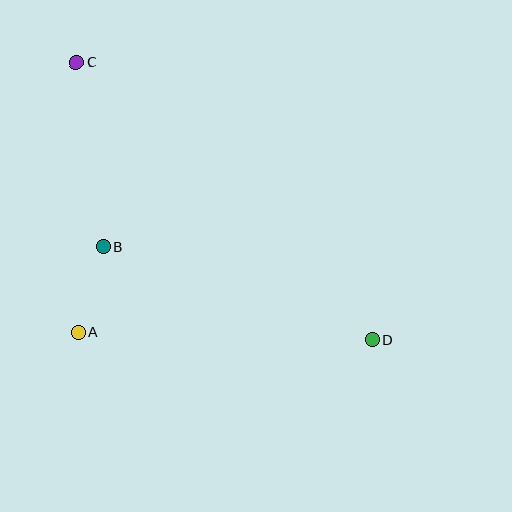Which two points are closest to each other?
Points A and B are closest to each other.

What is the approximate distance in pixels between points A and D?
The distance between A and D is approximately 294 pixels.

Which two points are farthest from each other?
Points C and D are farthest from each other.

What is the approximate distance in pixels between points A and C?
The distance between A and C is approximately 270 pixels.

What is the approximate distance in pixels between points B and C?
The distance between B and C is approximately 187 pixels.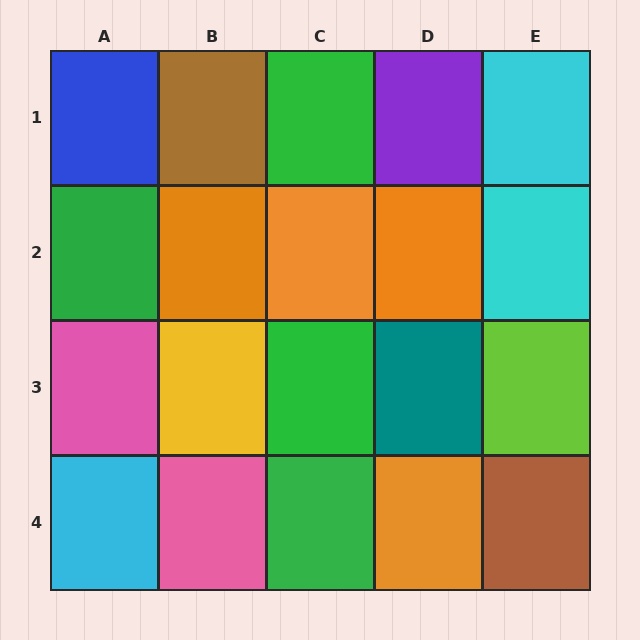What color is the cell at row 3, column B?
Yellow.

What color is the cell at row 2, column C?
Orange.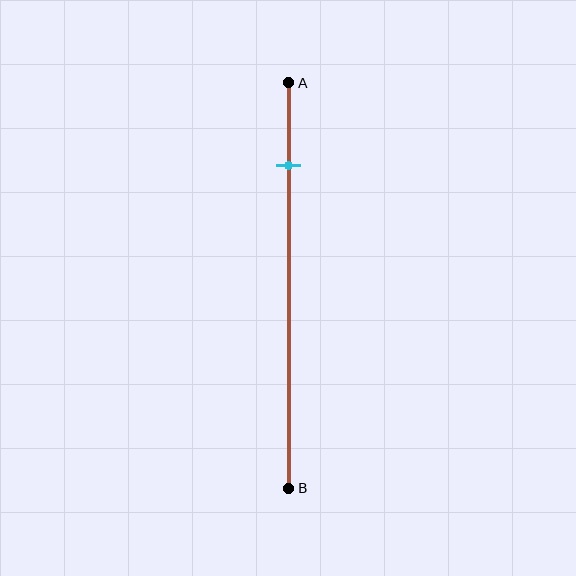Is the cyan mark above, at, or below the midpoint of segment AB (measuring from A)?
The cyan mark is above the midpoint of segment AB.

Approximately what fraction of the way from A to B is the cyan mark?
The cyan mark is approximately 20% of the way from A to B.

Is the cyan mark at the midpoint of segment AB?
No, the mark is at about 20% from A, not at the 50% midpoint.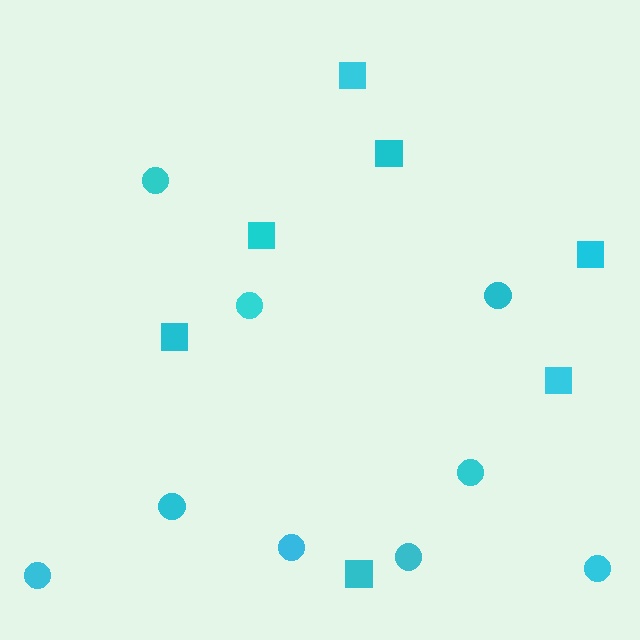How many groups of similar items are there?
There are 2 groups: one group of circles (9) and one group of squares (7).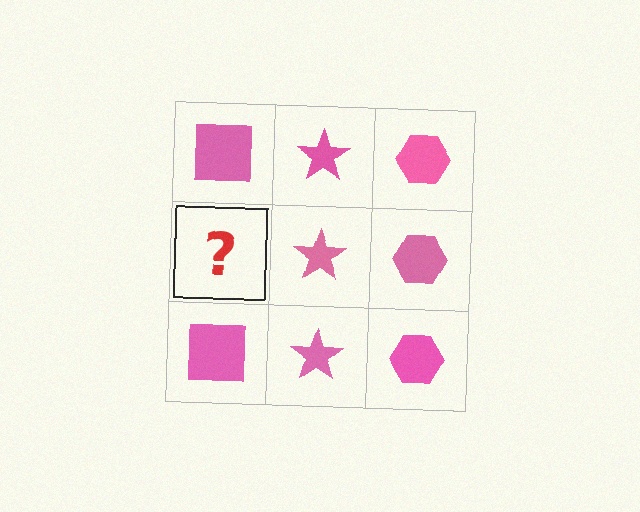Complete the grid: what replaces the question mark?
The question mark should be replaced with a pink square.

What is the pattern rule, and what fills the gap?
The rule is that each column has a consistent shape. The gap should be filled with a pink square.